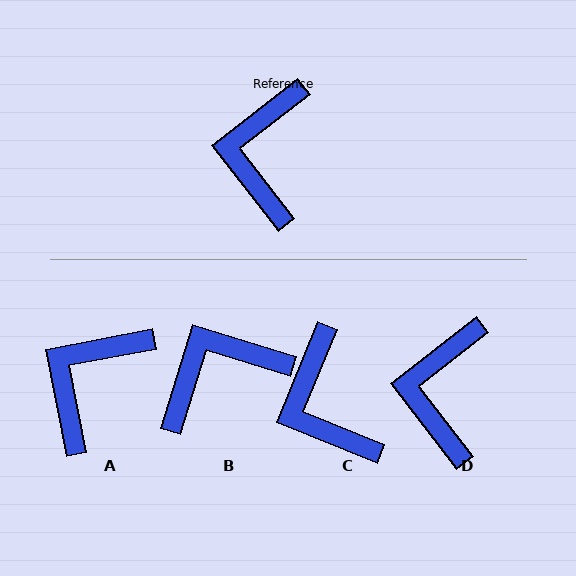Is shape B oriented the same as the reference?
No, it is off by about 55 degrees.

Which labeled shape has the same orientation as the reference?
D.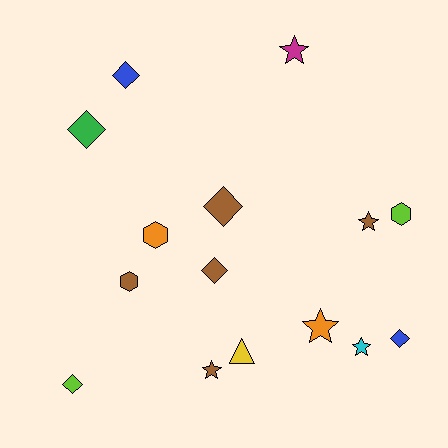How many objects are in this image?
There are 15 objects.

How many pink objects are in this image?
There are no pink objects.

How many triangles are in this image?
There is 1 triangle.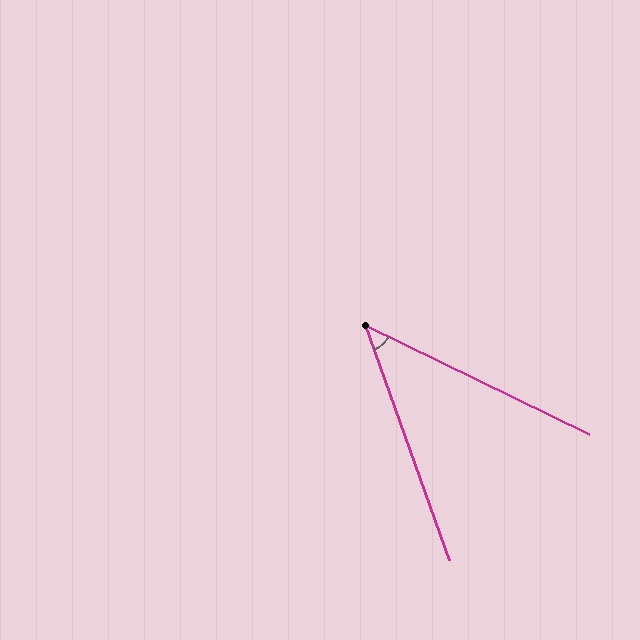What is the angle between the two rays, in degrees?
Approximately 45 degrees.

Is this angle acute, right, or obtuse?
It is acute.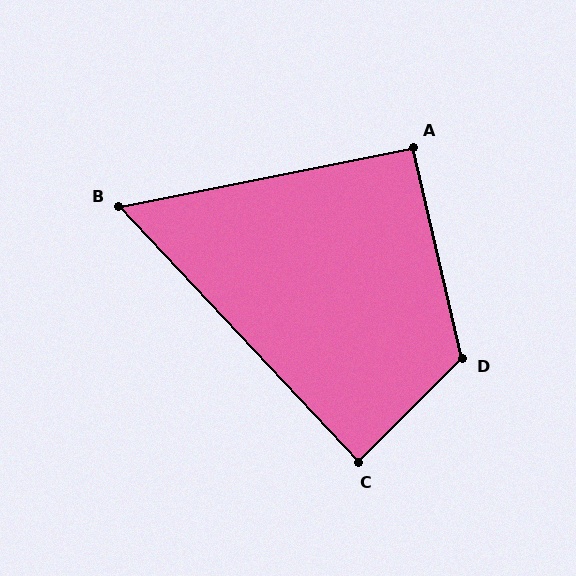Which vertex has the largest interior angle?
D, at approximately 122 degrees.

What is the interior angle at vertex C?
Approximately 88 degrees (approximately right).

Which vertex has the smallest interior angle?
B, at approximately 58 degrees.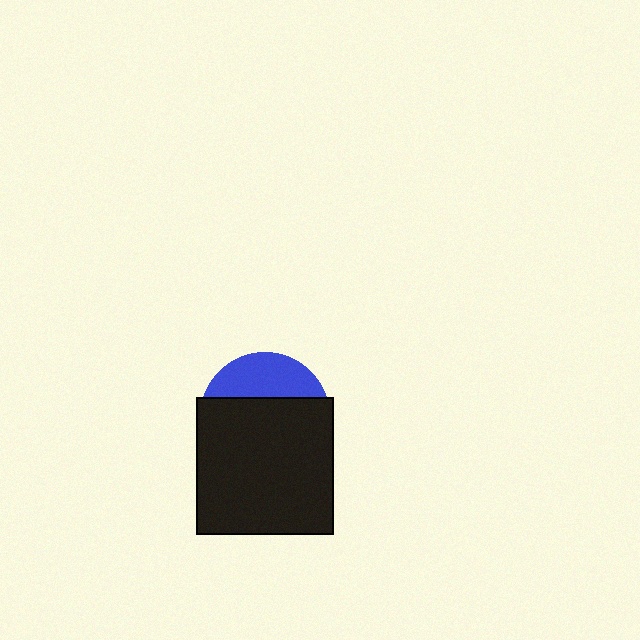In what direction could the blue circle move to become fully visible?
The blue circle could move up. That would shift it out from behind the black square entirely.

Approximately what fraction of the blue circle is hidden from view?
Roughly 69% of the blue circle is hidden behind the black square.